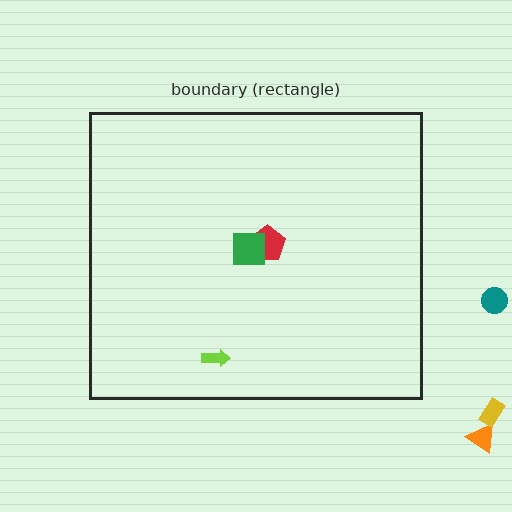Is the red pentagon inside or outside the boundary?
Inside.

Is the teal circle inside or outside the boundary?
Outside.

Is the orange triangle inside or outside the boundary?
Outside.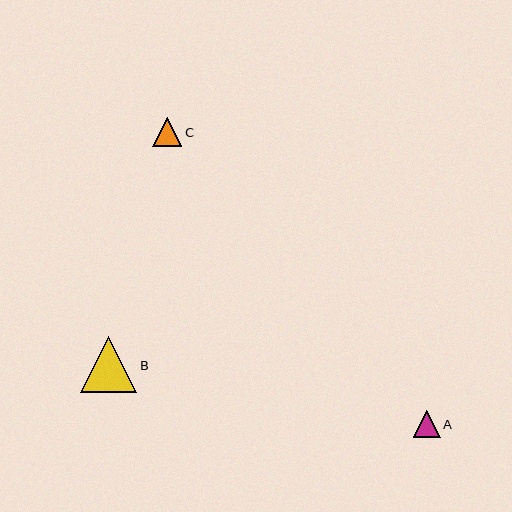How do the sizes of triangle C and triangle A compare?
Triangle C and triangle A are approximately the same size.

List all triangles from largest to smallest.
From largest to smallest: B, C, A.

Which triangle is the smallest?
Triangle A is the smallest with a size of approximately 27 pixels.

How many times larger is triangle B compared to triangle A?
Triangle B is approximately 2.1 times the size of triangle A.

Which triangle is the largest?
Triangle B is the largest with a size of approximately 56 pixels.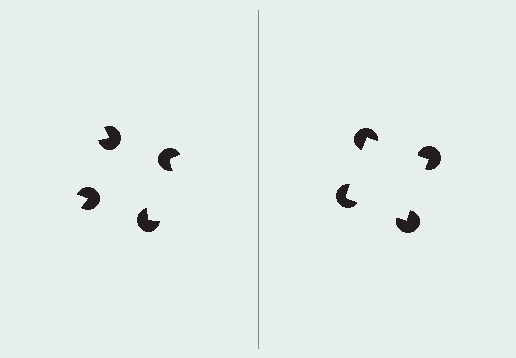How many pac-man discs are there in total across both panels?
8 — 4 on each side.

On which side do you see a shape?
An illusory square appears on the right side. On the left side the wedge cuts are rotated, so no coherent shape forms.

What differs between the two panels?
The pac-man discs are positioned identically on both sides; only the wedge orientations differ. On the right they align to a square; on the left they are misaligned.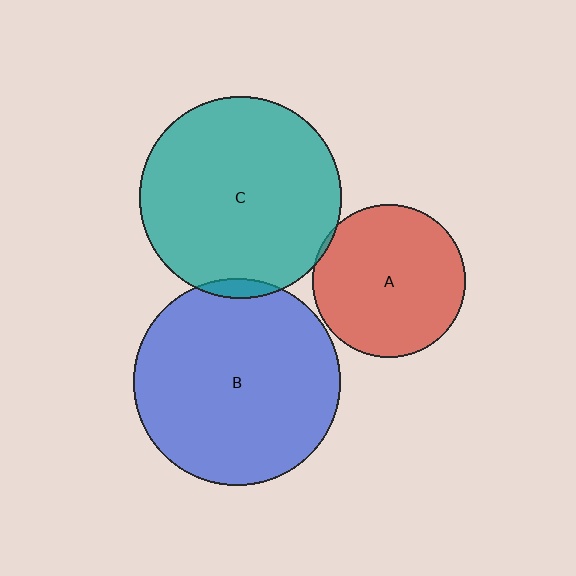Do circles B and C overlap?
Yes.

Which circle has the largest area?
Circle B (blue).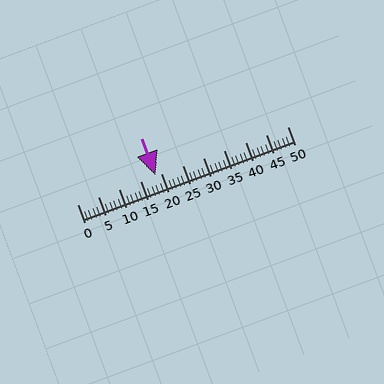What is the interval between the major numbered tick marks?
The major tick marks are spaced 5 units apart.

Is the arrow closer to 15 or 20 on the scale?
The arrow is closer to 20.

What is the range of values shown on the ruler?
The ruler shows values from 0 to 50.